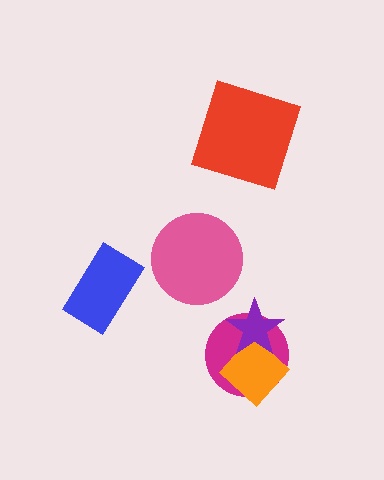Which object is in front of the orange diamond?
The purple star is in front of the orange diamond.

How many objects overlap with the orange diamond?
2 objects overlap with the orange diamond.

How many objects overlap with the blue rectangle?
0 objects overlap with the blue rectangle.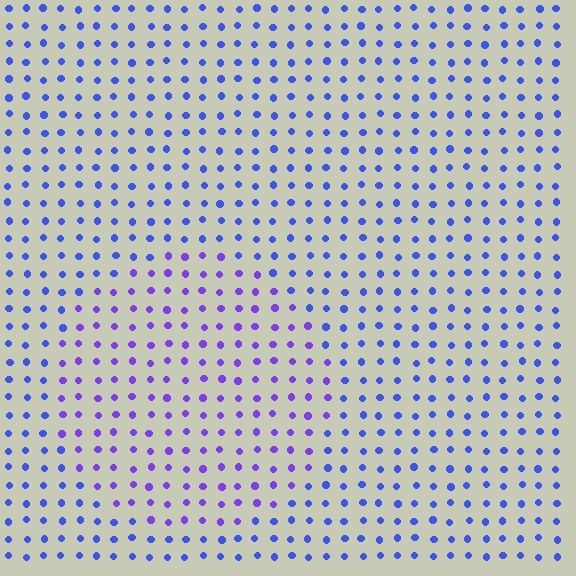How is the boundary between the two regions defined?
The boundary is defined purely by a slight shift in hue (about 31 degrees). Spacing, size, and orientation are identical on both sides.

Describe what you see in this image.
The image is filled with small blue elements in a uniform arrangement. A circle-shaped region is visible where the elements are tinted to a slightly different hue, forming a subtle color boundary.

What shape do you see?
I see a circle.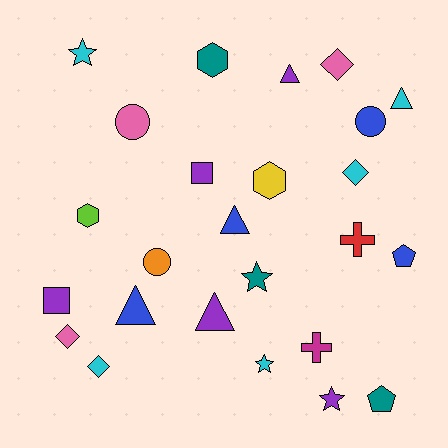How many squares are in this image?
There are 2 squares.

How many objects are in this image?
There are 25 objects.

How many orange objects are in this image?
There is 1 orange object.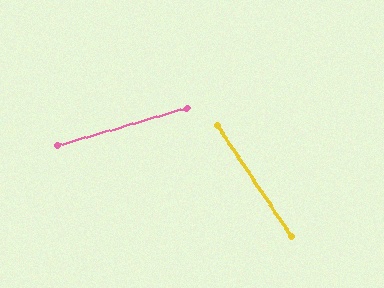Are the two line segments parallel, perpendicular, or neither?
Neither parallel nor perpendicular — they differ by about 72°.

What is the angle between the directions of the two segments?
Approximately 72 degrees.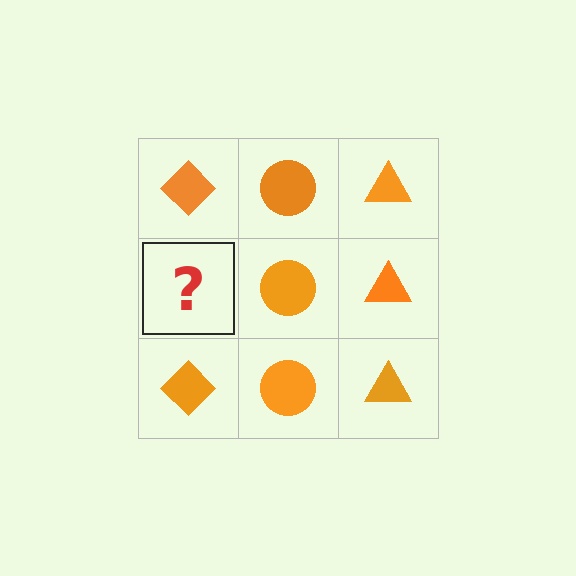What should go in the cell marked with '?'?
The missing cell should contain an orange diamond.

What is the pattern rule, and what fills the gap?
The rule is that each column has a consistent shape. The gap should be filled with an orange diamond.